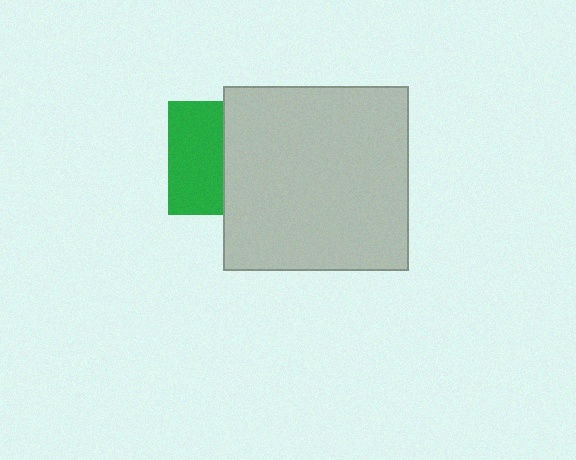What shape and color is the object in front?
The object in front is a light gray square.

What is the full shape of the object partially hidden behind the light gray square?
The partially hidden object is a green square.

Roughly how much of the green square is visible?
About half of it is visible (roughly 49%).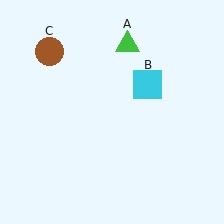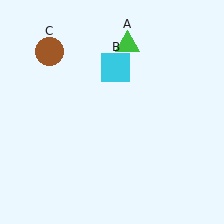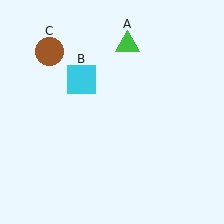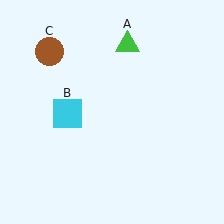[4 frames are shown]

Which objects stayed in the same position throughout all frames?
Green triangle (object A) and brown circle (object C) remained stationary.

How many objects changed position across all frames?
1 object changed position: cyan square (object B).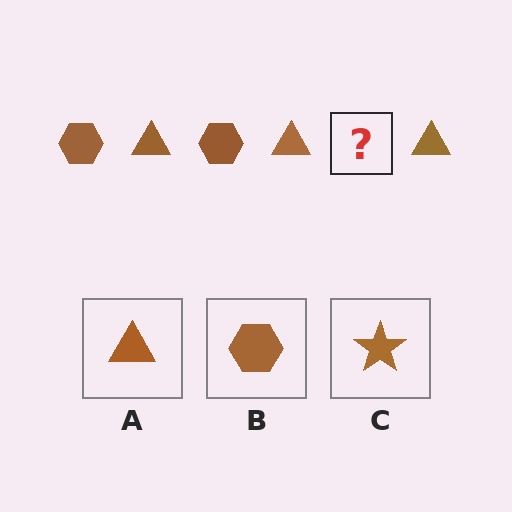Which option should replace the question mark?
Option B.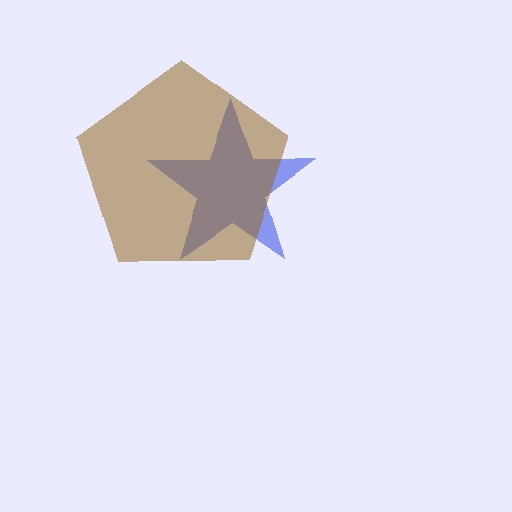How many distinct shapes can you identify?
There are 2 distinct shapes: a blue star, a brown pentagon.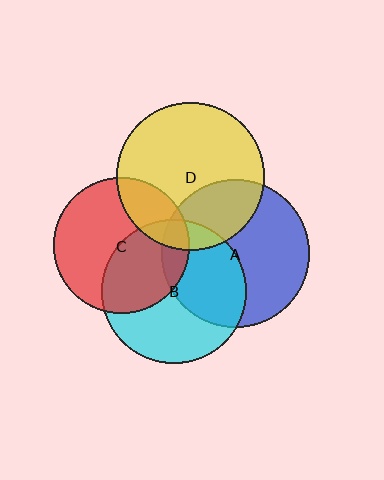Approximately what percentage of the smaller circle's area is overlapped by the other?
Approximately 20%.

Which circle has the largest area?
Circle D (yellow).